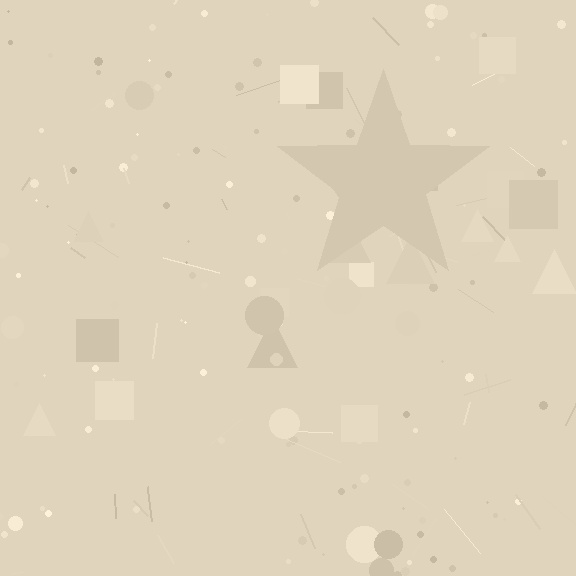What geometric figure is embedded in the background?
A star is embedded in the background.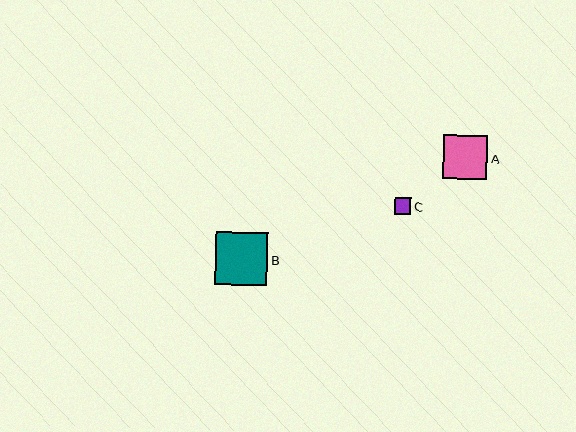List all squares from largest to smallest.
From largest to smallest: B, A, C.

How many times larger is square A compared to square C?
Square A is approximately 2.7 times the size of square C.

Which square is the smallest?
Square C is the smallest with a size of approximately 17 pixels.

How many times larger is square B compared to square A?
Square B is approximately 1.2 times the size of square A.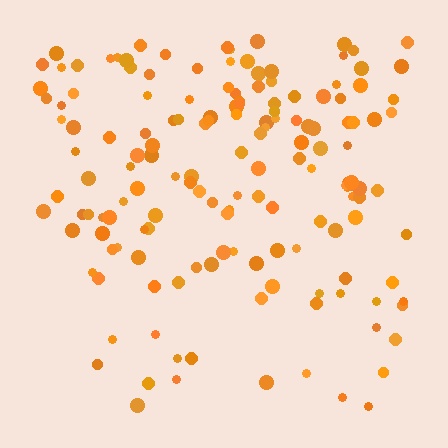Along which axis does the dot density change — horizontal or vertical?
Vertical.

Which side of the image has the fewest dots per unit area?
The bottom.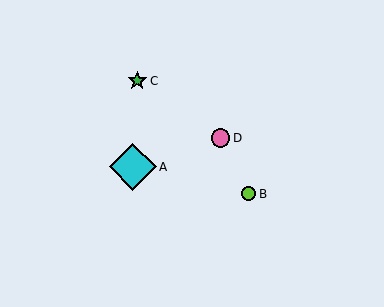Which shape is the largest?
The cyan diamond (labeled A) is the largest.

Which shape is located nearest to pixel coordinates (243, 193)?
The lime circle (labeled B) at (248, 194) is nearest to that location.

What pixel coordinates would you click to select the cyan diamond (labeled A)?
Click at (133, 167) to select the cyan diamond A.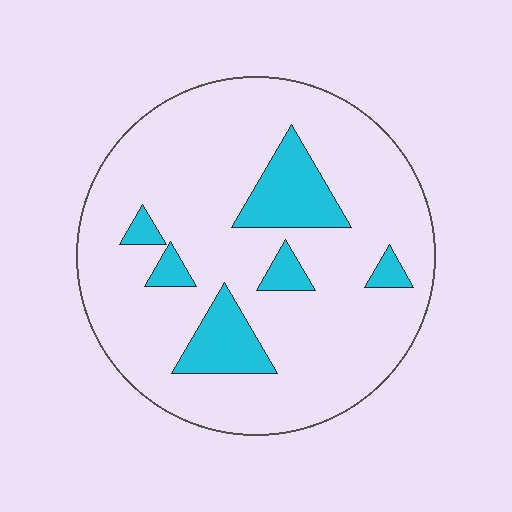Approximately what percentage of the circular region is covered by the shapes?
Approximately 15%.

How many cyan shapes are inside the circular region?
6.